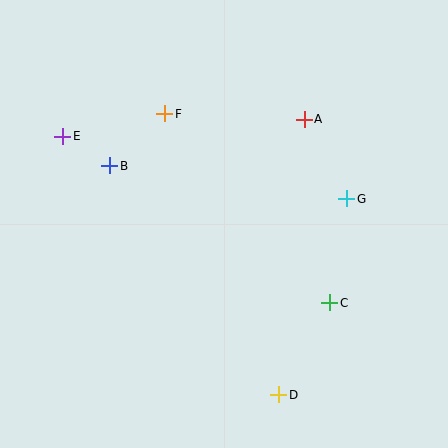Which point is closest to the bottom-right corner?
Point D is closest to the bottom-right corner.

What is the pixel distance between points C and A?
The distance between C and A is 185 pixels.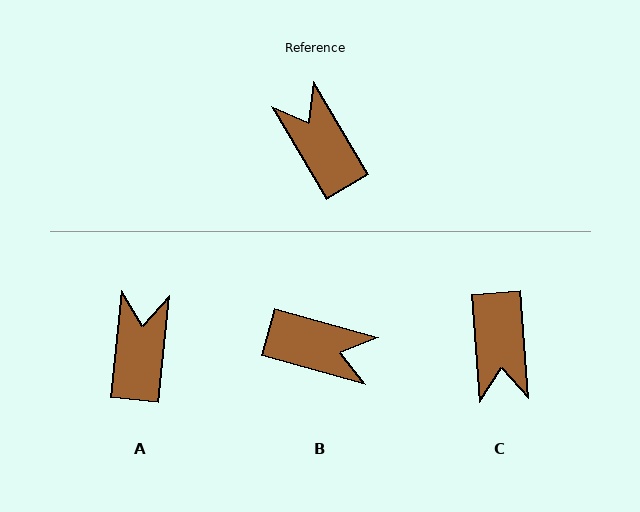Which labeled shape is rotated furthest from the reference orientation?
C, about 153 degrees away.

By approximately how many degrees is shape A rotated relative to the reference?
Approximately 37 degrees clockwise.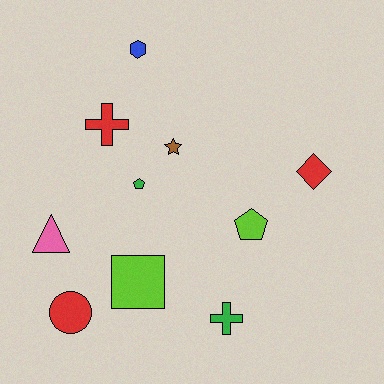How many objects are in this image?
There are 10 objects.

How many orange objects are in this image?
There are no orange objects.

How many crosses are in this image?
There are 2 crosses.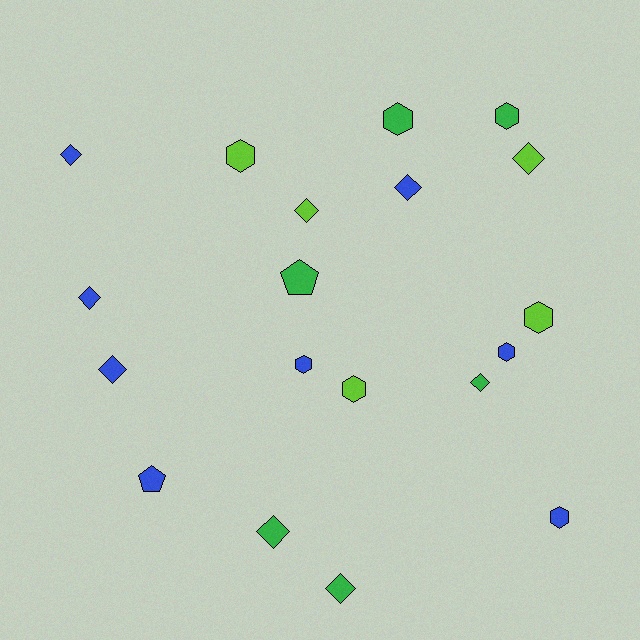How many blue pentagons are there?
There is 1 blue pentagon.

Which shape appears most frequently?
Diamond, with 9 objects.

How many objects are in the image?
There are 19 objects.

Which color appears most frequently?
Blue, with 8 objects.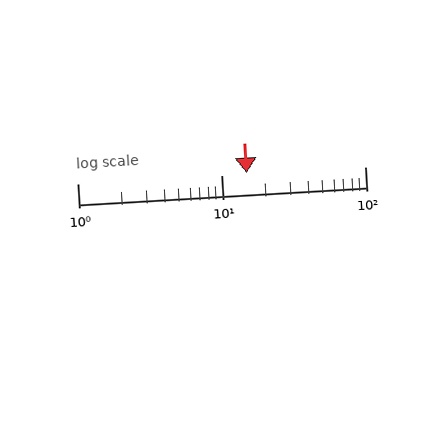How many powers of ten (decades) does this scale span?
The scale spans 2 decades, from 1 to 100.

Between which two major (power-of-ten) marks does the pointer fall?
The pointer is between 10 and 100.